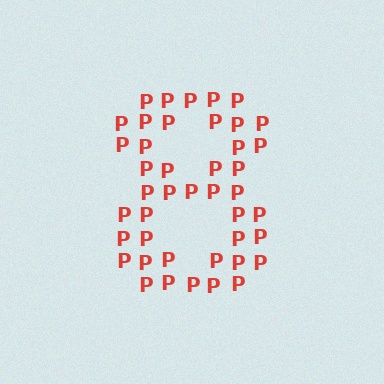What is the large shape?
The large shape is the digit 8.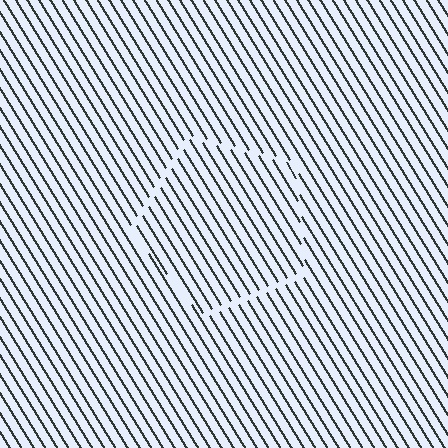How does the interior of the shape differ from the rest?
The interior of the shape contains the same grating, shifted by half a period — the contour is defined by the phase discontinuity where line-ends from the inner and outer gratings abut.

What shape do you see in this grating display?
An illusory pentagon. The interior of the shape contains the same grating, shifted by half a period — the contour is defined by the phase discontinuity where line-ends from the inner and outer gratings abut.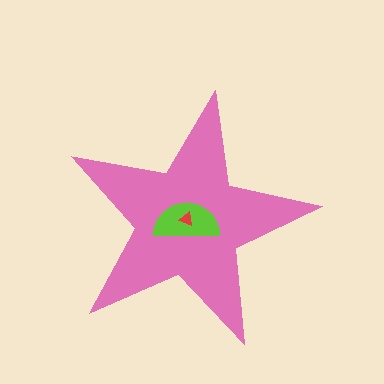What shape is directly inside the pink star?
The lime semicircle.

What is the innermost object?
The red triangle.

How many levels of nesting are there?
3.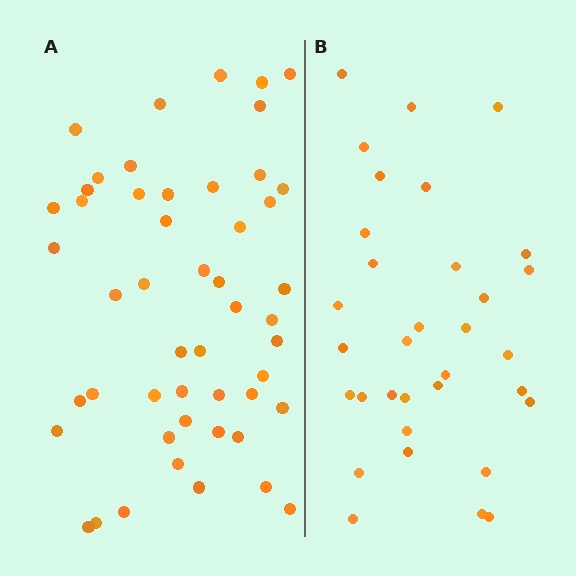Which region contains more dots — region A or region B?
Region A (the left region) has more dots.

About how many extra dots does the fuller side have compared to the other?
Region A has approximately 15 more dots than region B.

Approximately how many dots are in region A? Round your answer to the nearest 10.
About 50 dots.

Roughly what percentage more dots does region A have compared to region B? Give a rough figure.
About 50% more.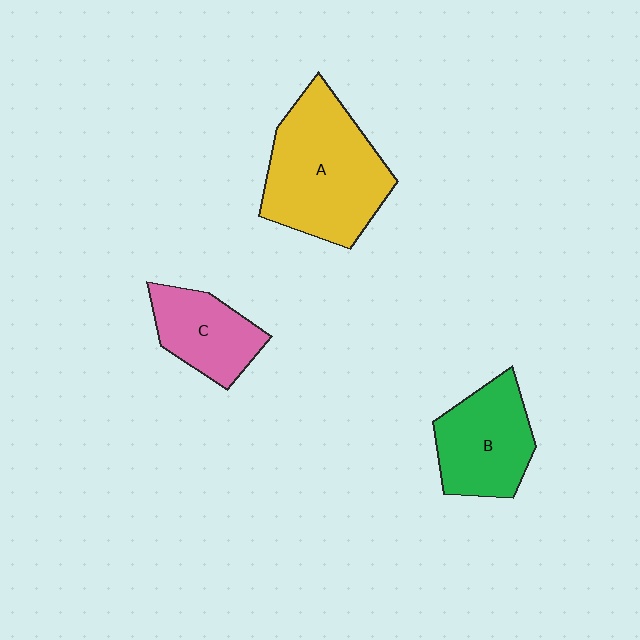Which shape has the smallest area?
Shape C (pink).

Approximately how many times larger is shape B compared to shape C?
Approximately 1.2 times.